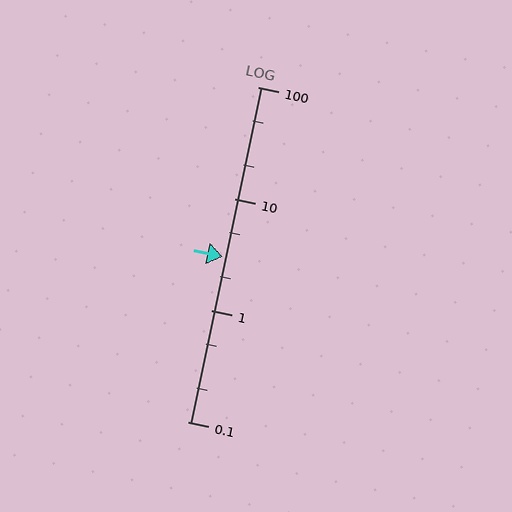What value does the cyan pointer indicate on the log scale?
The pointer indicates approximately 3.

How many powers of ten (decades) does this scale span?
The scale spans 3 decades, from 0.1 to 100.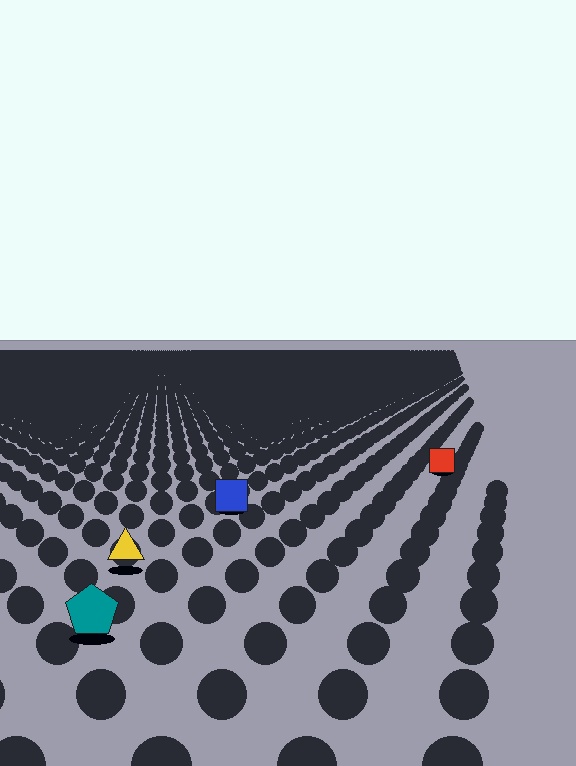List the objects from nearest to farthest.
From nearest to farthest: the teal pentagon, the yellow triangle, the blue square, the red square.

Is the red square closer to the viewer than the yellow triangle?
No. The yellow triangle is closer — you can tell from the texture gradient: the ground texture is coarser near it.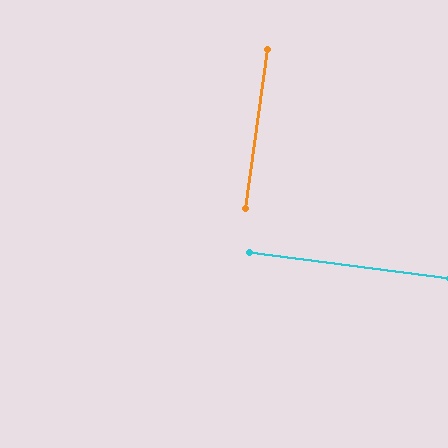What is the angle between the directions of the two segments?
Approximately 89 degrees.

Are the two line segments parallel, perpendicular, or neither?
Perpendicular — they meet at approximately 89°.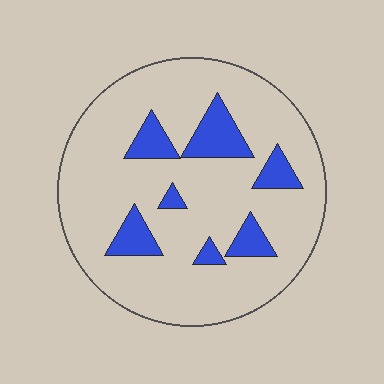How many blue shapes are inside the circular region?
7.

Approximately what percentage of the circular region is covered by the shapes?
Approximately 15%.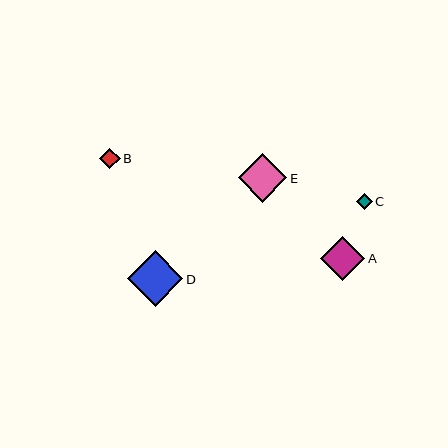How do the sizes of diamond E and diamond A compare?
Diamond E and diamond A are approximately the same size.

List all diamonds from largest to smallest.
From largest to smallest: D, E, A, B, C.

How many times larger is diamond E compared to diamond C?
Diamond E is approximately 3.0 times the size of diamond C.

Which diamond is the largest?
Diamond D is the largest with a size of approximately 56 pixels.